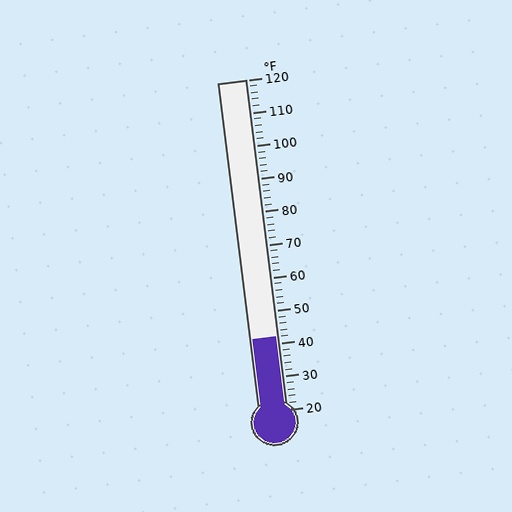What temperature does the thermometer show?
The thermometer shows approximately 42°F.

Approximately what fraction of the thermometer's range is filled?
The thermometer is filled to approximately 20% of its range.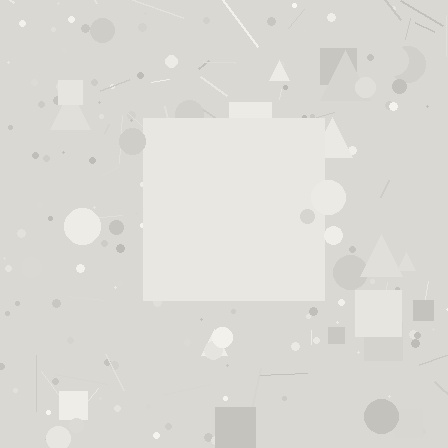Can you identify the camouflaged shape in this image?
The camouflaged shape is a square.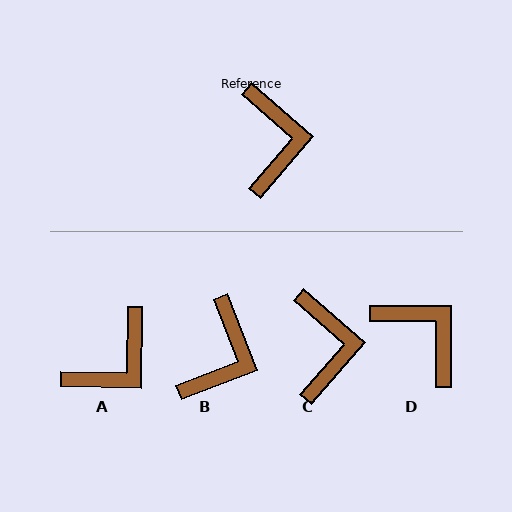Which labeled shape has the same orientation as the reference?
C.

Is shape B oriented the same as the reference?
No, it is off by about 28 degrees.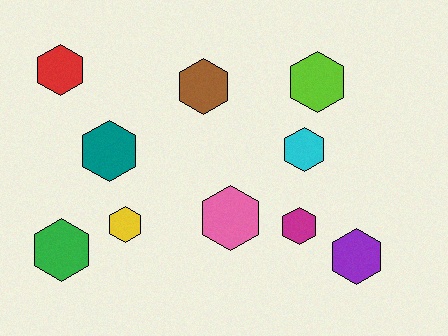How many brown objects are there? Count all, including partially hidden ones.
There is 1 brown object.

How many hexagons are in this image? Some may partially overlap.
There are 10 hexagons.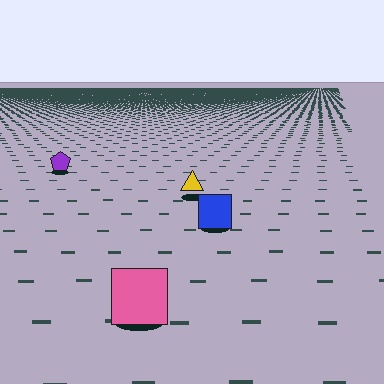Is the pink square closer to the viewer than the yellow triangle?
Yes. The pink square is closer — you can tell from the texture gradient: the ground texture is coarser near it.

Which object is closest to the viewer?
The pink square is closest. The texture marks near it are larger and more spread out.